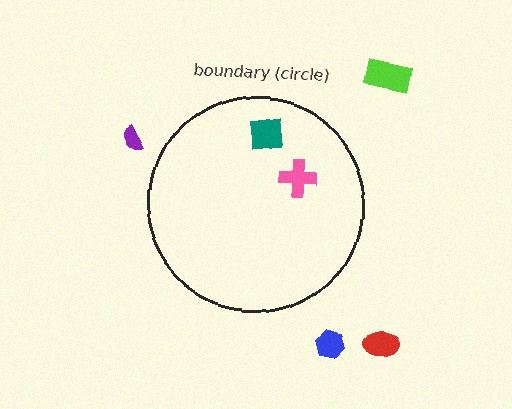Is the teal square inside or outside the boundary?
Inside.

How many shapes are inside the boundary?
2 inside, 4 outside.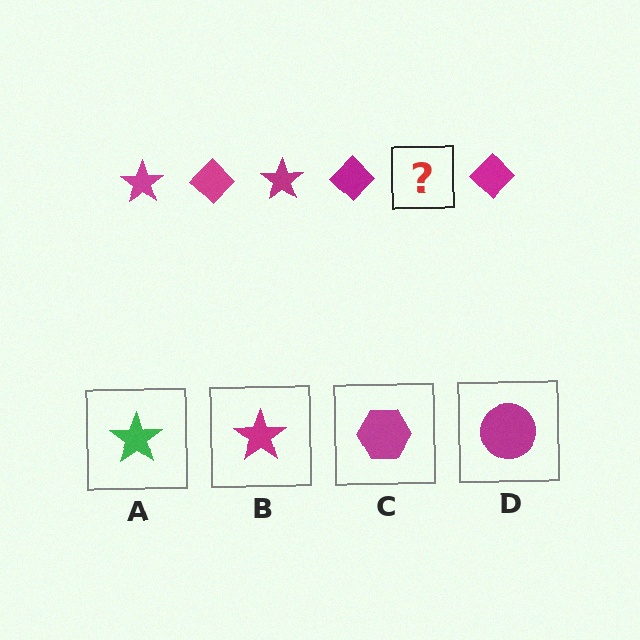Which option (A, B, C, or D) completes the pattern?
B.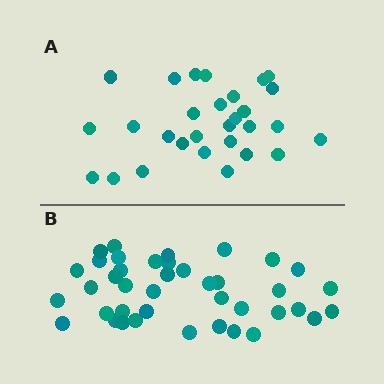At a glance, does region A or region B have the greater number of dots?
Region B (the bottom region) has more dots.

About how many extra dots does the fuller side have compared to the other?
Region B has roughly 12 or so more dots than region A.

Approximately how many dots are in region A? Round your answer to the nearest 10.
About 30 dots. (The exact count is 29, which rounds to 30.)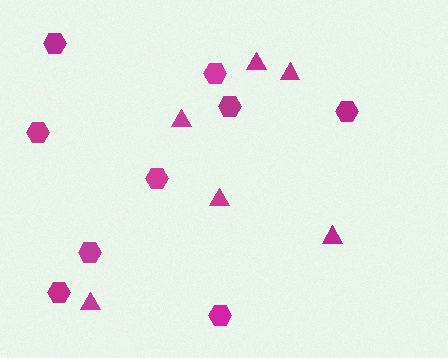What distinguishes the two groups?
There are 2 groups: one group of triangles (6) and one group of hexagons (9).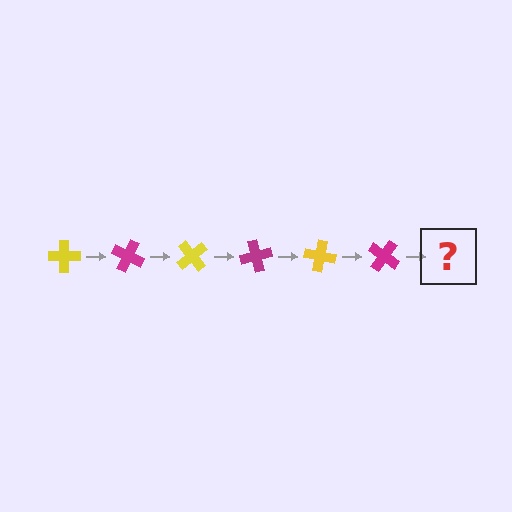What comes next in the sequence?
The next element should be a yellow cross, rotated 150 degrees from the start.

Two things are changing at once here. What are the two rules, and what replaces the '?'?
The two rules are that it rotates 25 degrees each step and the color cycles through yellow and magenta. The '?' should be a yellow cross, rotated 150 degrees from the start.